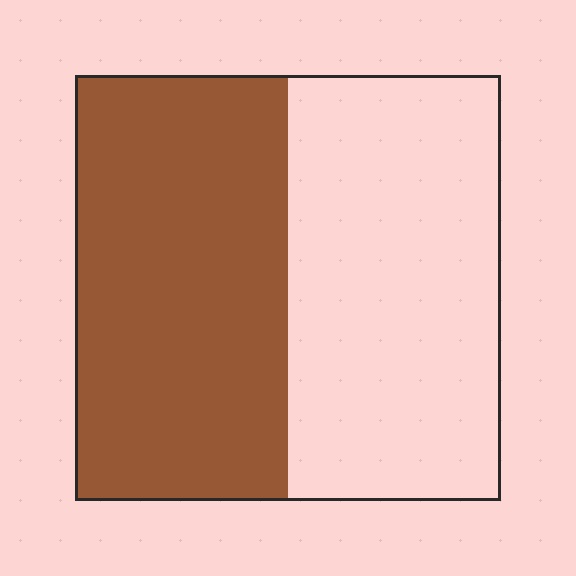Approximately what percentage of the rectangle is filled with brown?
Approximately 50%.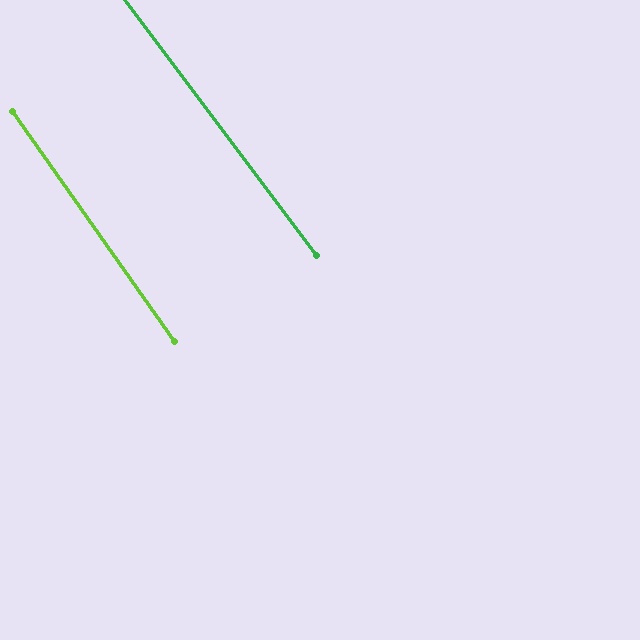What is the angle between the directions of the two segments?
Approximately 2 degrees.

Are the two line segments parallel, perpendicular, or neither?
Parallel — their directions differ by only 1.7°.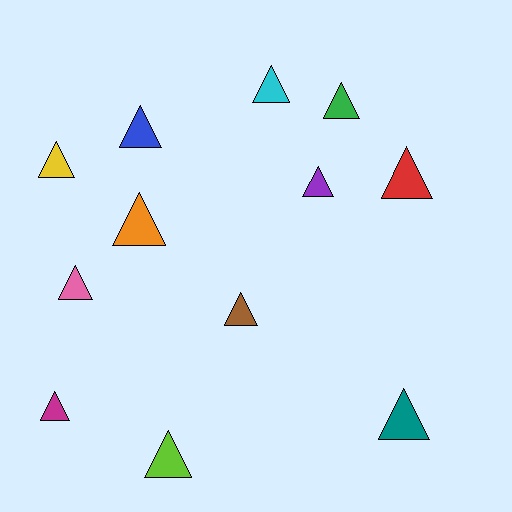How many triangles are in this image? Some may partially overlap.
There are 12 triangles.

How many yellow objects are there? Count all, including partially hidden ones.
There is 1 yellow object.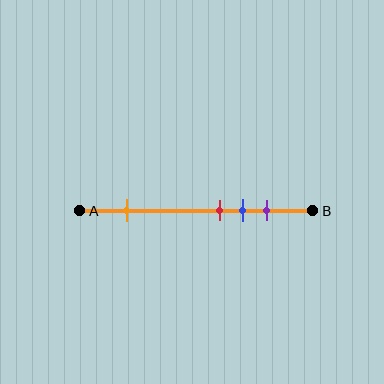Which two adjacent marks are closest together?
The red and blue marks are the closest adjacent pair.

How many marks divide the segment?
There are 4 marks dividing the segment.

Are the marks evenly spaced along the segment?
No, the marks are not evenly spaced.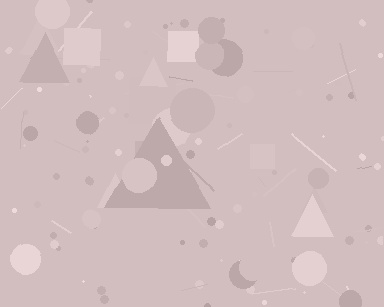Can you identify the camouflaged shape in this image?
The camouflaged shape is a triangle.